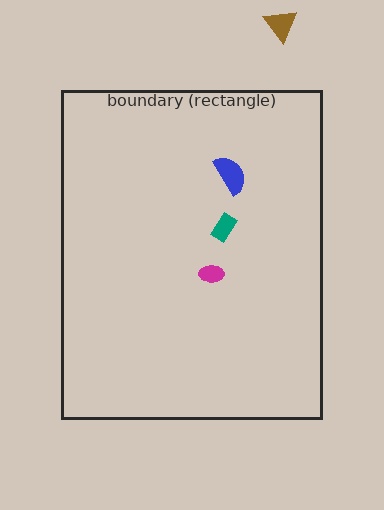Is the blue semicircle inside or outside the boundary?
Inside.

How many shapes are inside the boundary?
3 inside, 1 outside.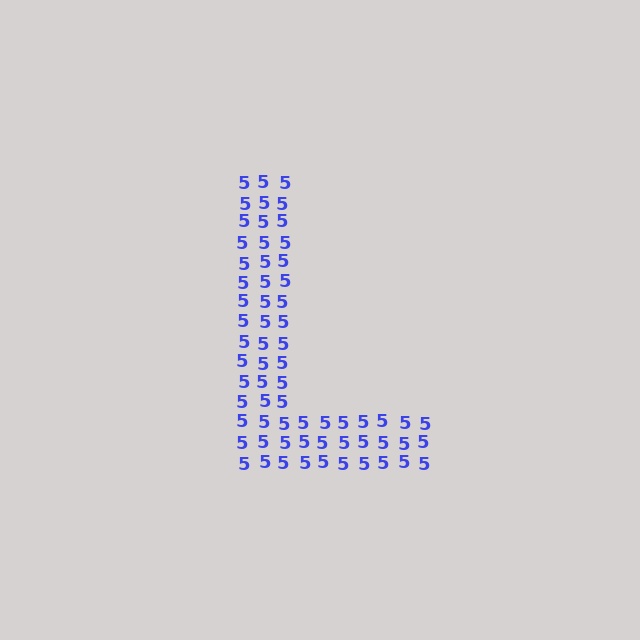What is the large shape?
The large shape is the letter L.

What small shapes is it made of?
It is made of small digit 5's.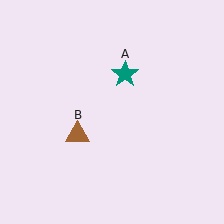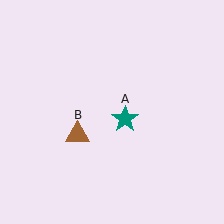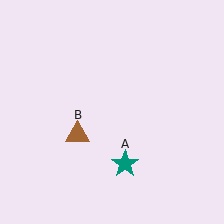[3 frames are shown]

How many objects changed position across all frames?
1 object changed position: teal star (object A).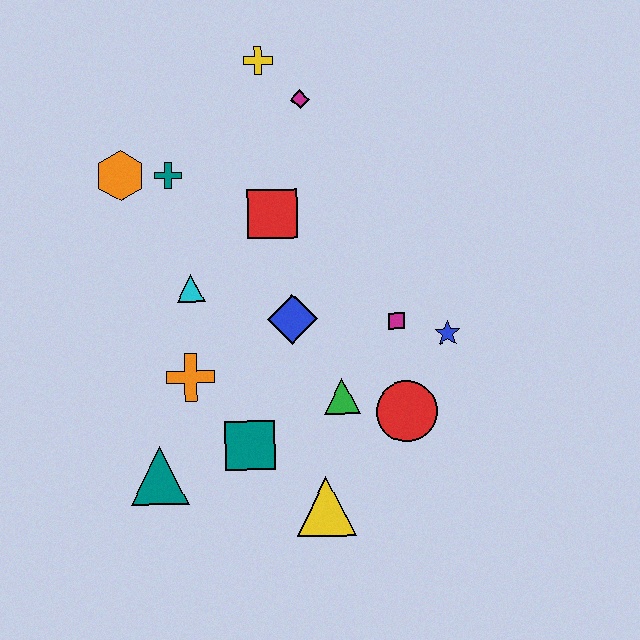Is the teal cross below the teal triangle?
No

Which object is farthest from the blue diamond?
The yellow cross is farthest from the blue diamond.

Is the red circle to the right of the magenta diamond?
Yes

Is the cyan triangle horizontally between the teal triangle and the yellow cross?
Yes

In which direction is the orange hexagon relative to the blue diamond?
The orange hexagon is to the left of the blue diamond.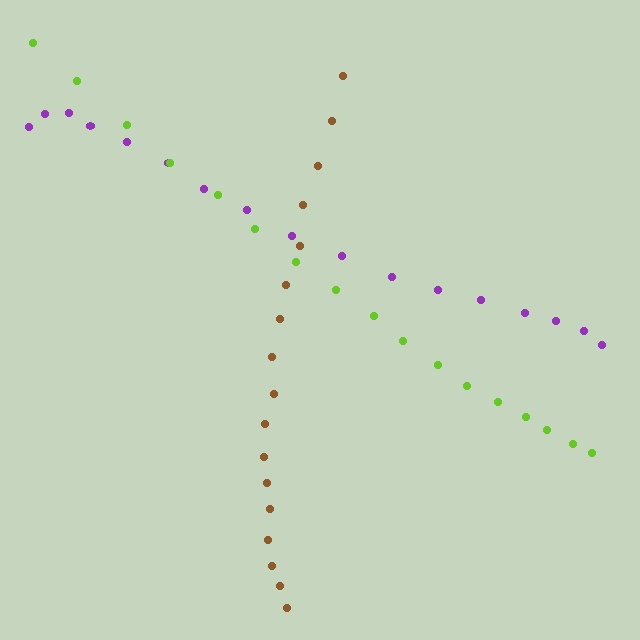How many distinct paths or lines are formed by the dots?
There are 3 distinct paths.